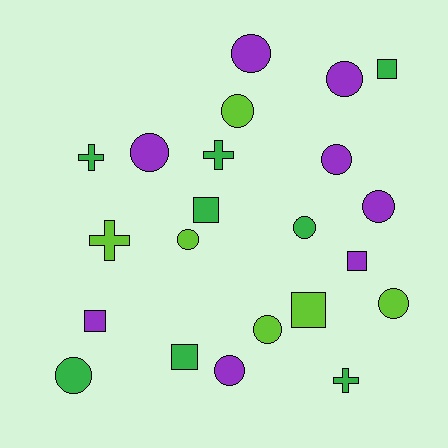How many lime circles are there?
There are 4 lime circles.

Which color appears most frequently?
Purple, with 8 objects.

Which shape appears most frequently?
Circle, with 12 objects.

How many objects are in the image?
There are 22 objects.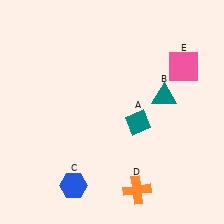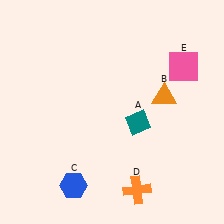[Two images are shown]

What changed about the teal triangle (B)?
In Image 1, B is teal. In Image 2, it changed to orange.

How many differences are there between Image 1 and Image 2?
There is 1 difference between the two images.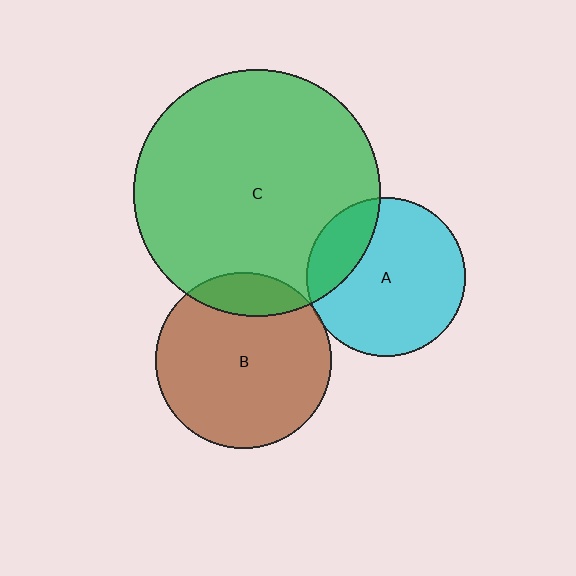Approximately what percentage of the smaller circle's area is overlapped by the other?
Approximately 20%.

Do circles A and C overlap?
Yes.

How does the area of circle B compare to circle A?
Approximately 1.2 times.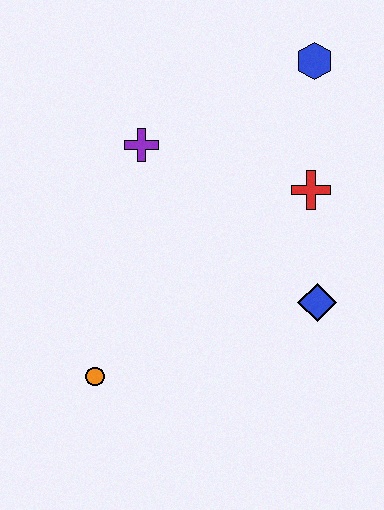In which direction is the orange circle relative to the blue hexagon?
The orange circle is below the blue hexagon.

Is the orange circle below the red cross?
Yes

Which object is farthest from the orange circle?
The blue hexagon is farthest from the orange circle.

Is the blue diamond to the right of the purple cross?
Yes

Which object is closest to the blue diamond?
The red cross is closest to the blue diamond.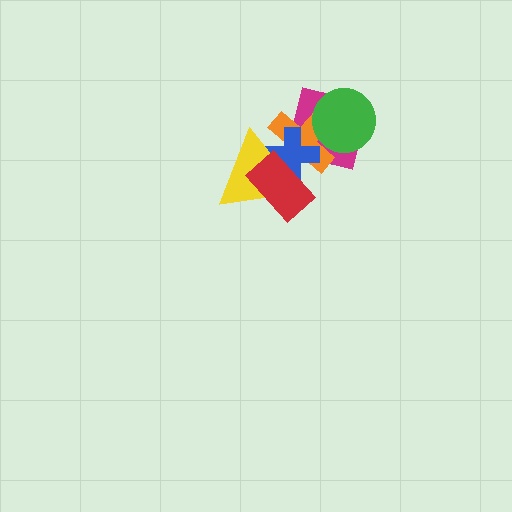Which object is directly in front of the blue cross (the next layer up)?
The yellow triangle is directly in front of the blue cross.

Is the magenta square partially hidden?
Yes, it is partially covered by another shape.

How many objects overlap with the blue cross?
4 objects overlap with the blue cross.